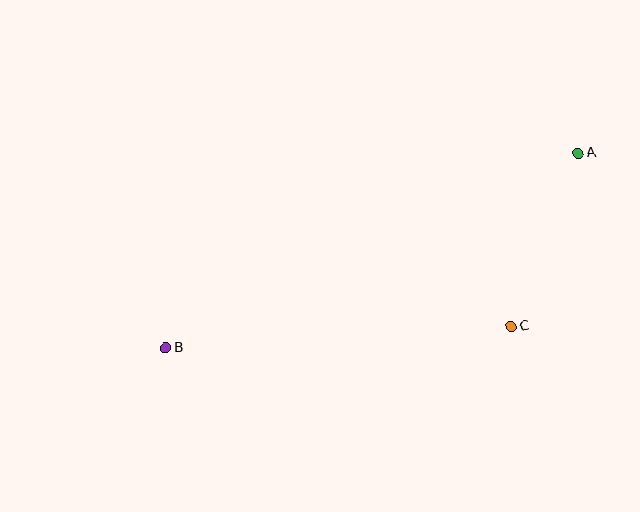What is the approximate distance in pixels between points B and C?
The distance between B and C is approximately 346 pixels.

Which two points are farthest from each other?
Points A and B are farthest from each other.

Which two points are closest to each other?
Points A and C are closest to each other.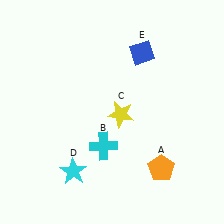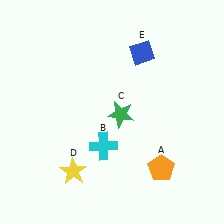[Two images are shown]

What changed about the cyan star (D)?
In Image 1, D is cyan. In Image 2, it changed to yellow.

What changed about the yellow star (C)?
In Image 1, C is yellow. In Image 2, it changed to green.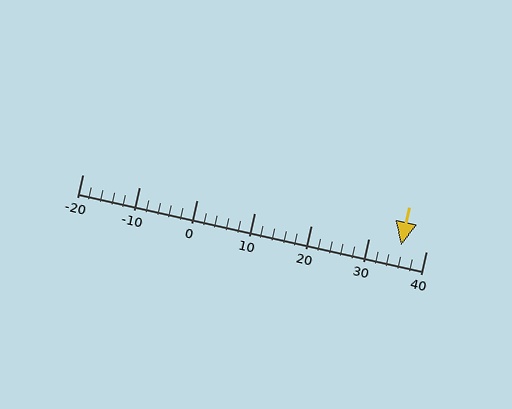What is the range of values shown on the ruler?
The ruler shows values from -20 to 40.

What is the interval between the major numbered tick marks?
The major tick marks are spaced 10 units apart.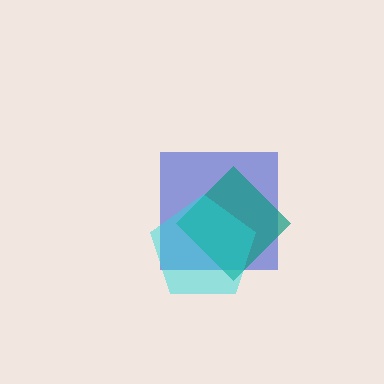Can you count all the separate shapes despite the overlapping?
Yes, there are 3 separate shapes.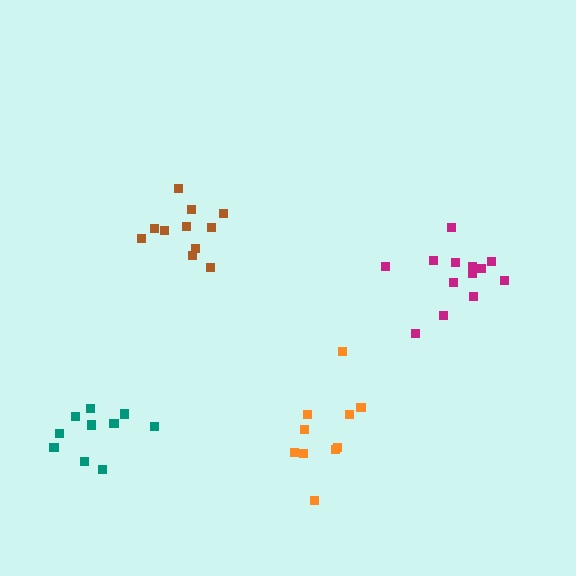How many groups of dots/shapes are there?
There are 4 groups.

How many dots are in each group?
Group 1: 10 dots, Group 2: 11 dots, Group 3: 10 dots, Group 4: 13 dots (44 total).